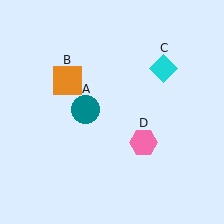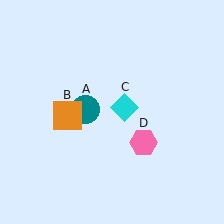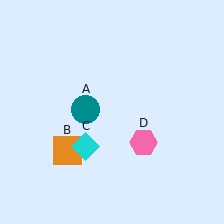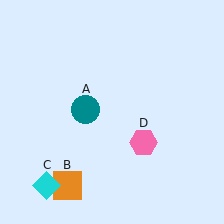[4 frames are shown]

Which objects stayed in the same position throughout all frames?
Teal circle (object A) and pink hexagon (object D) remained stationary.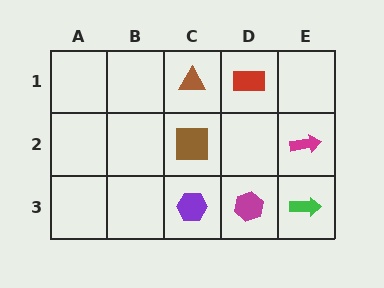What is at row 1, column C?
A brown triangle.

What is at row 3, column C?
A purple hexagon.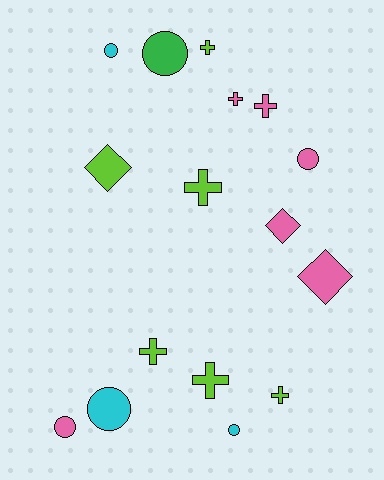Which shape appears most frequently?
Cross, with 7 objects.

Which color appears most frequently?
Pink, with 6 objects.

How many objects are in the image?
There are 16 objects.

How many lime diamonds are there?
There is 1 lime diamond.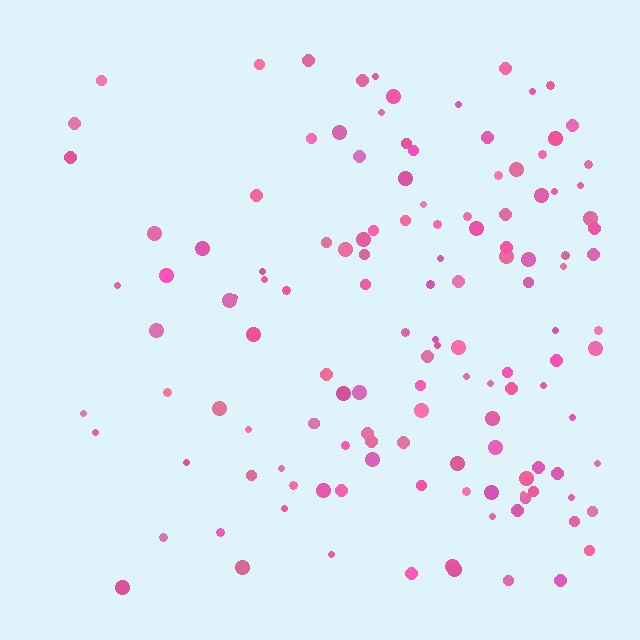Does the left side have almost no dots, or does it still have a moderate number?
Still a moderate number, just noticeably fewer than the right.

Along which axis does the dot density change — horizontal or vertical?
Horizontal.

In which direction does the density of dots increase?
From left to right, with the right side densest.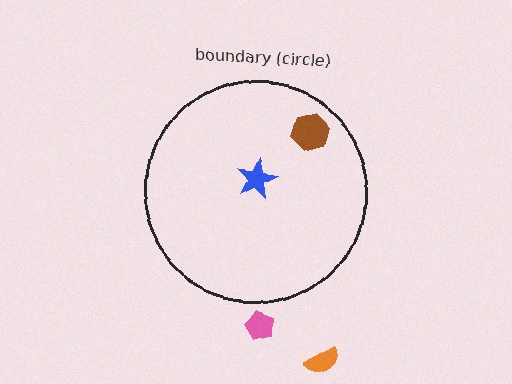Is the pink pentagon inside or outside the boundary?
Outside.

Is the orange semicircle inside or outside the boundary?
Outside.